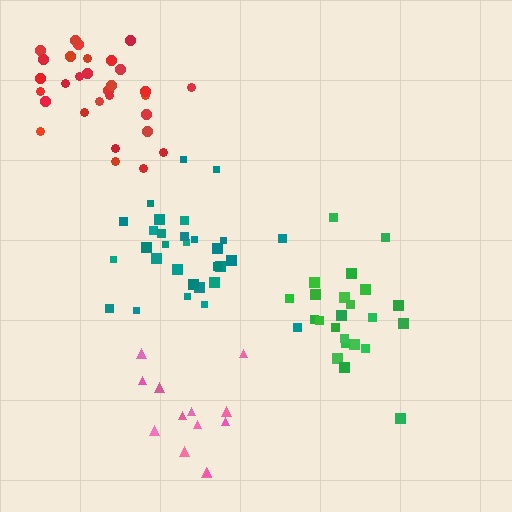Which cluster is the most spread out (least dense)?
Pink.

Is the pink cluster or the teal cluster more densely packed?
Teal.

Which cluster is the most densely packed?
Red.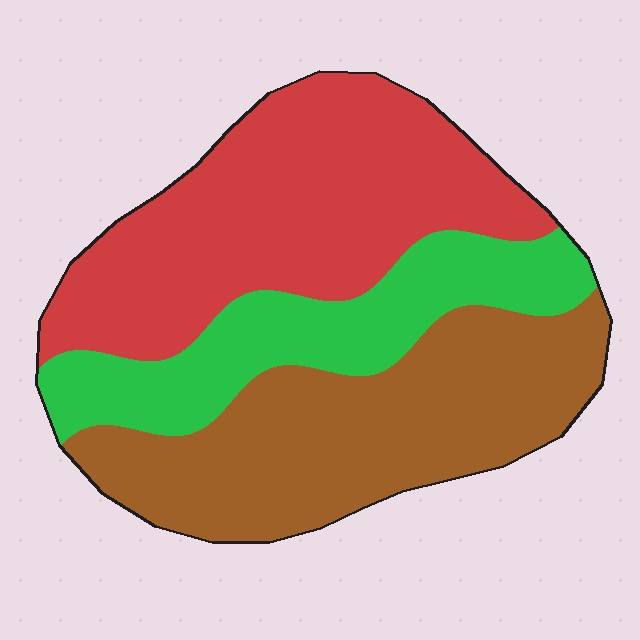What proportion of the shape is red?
Red takes up between a third and a half of the shape.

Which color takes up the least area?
Green, at roughly 25%.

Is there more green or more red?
Red.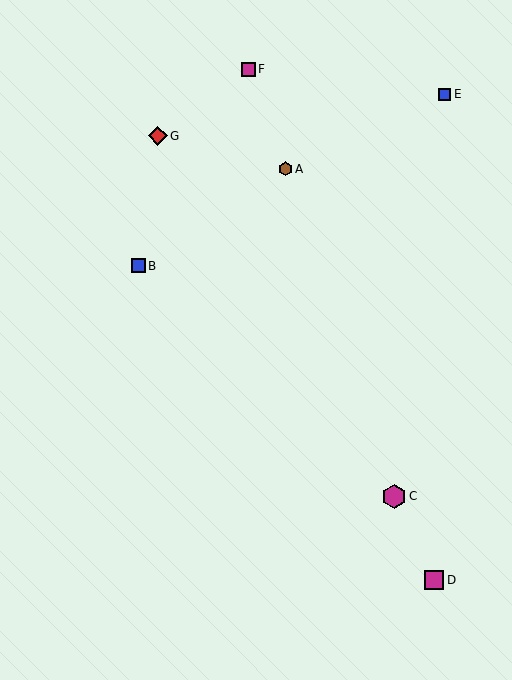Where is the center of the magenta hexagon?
The center of the magenta hexagon is at (394, 496).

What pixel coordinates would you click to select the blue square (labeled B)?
Click at (138, 266) to select the blue square B.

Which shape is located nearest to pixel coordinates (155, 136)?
The red diamond (labeled G) at (158, 136) is nearest to that location.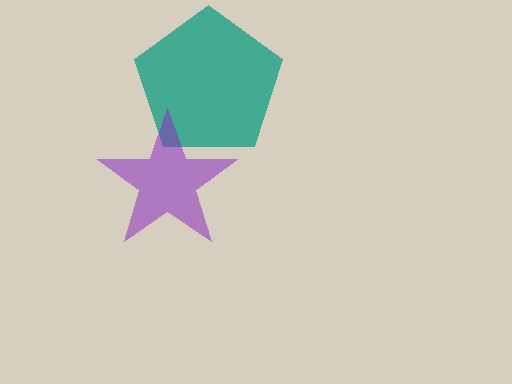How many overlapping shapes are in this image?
There are 2 overlapping shapes in the image.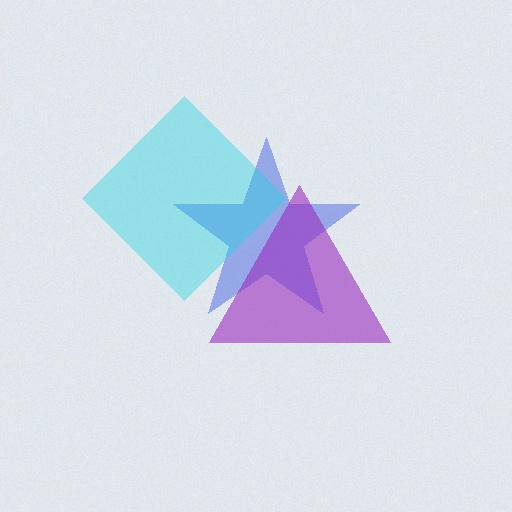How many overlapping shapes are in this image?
There are 3 overlapping shapes in the image.